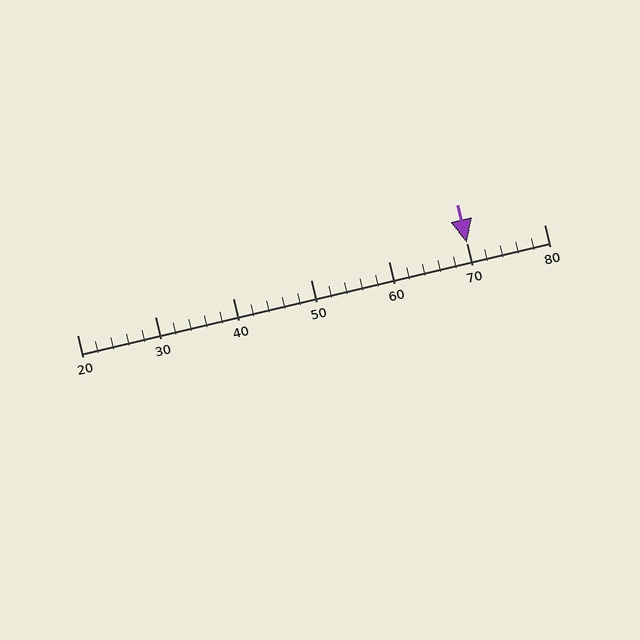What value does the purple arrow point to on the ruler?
The purple arrow points to approximately 70.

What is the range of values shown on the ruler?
The ruler shows values from 20 to 80.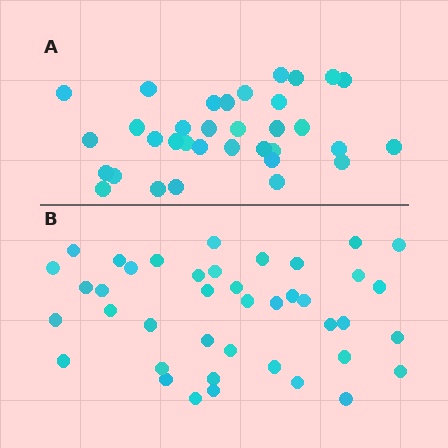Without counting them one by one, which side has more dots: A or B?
Region B (the bottom region) has more dots.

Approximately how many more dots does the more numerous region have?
Region B has roughly 8 or so more dots than region A.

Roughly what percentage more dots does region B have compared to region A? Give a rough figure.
About 20% more.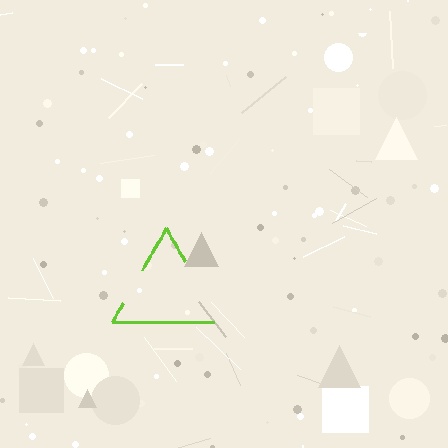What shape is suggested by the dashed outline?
The dashed outline suggests a triangle.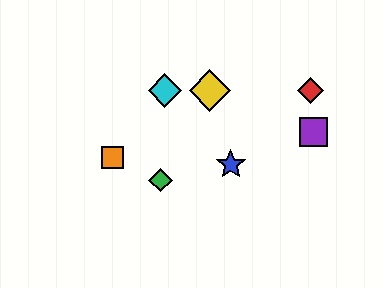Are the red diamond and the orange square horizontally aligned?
No, the red diamond is at y≈90 and the orange square is at y≈157.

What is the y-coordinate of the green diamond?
The green diamond is at y≈180.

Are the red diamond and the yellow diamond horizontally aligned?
Yes, both are at y≈90.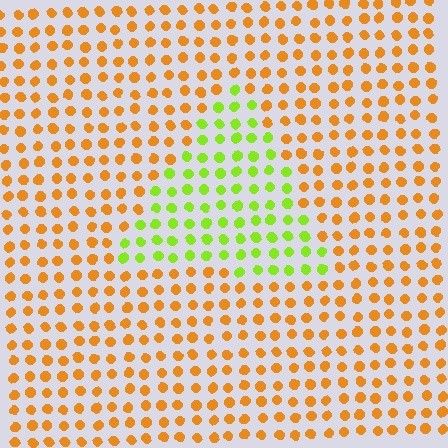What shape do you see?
I see a triangle.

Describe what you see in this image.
The image is filled with small orange elements in a uniform arrangement. A triangle-shaped region is visible where the elements are tinted to a slightly different hue, forming a subtle color boundary.